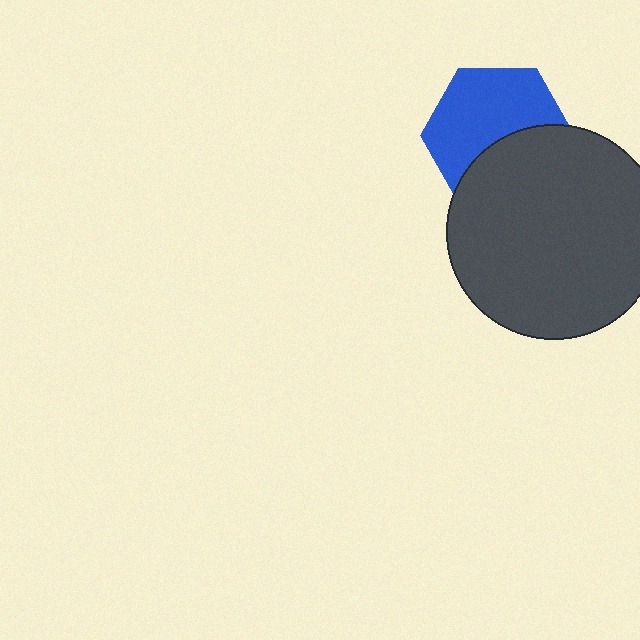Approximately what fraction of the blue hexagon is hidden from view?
Roughly 40% of the blue hexagon is hidden behind the dark gray circle.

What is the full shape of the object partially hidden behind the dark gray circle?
The partially hidden object is a blue hexagon.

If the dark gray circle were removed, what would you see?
You would see the complete blue hexagon.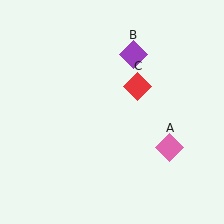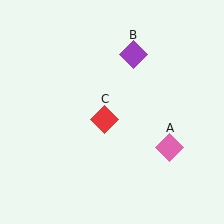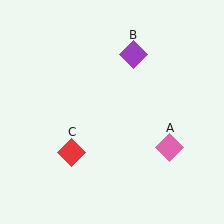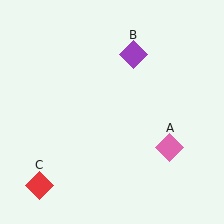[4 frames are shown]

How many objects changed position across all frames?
1 object changed position: red diamond (object C).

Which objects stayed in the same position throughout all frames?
Pink diamond (object A) and purple diamond (object B) remained stationary.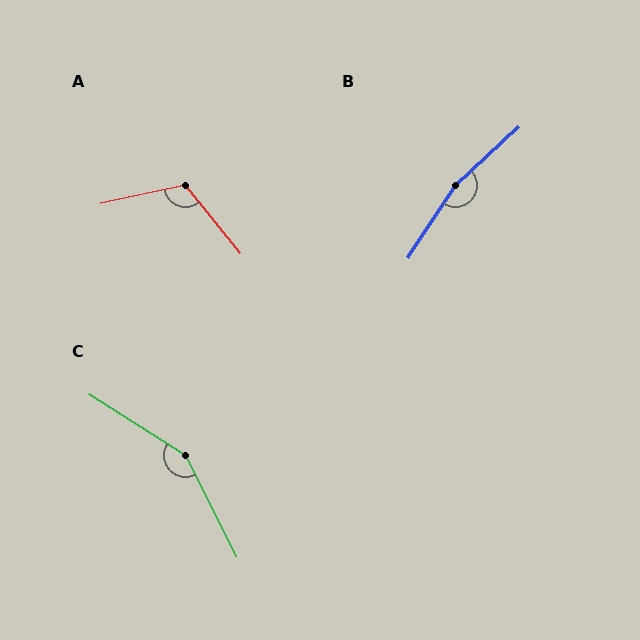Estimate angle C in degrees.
Approximately 149 degrees.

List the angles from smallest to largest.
A (116°), C (149°), B (166°).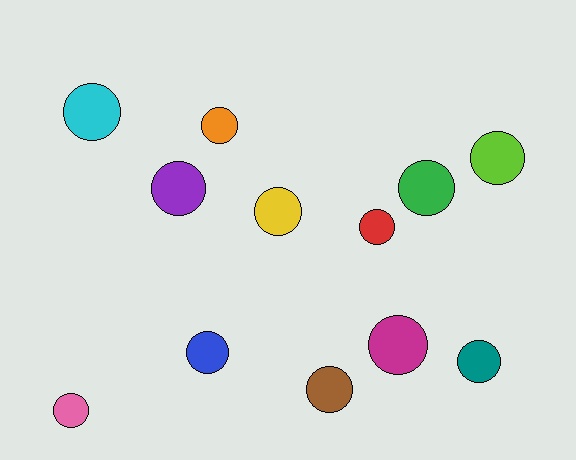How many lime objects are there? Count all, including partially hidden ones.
There is 1 lime object.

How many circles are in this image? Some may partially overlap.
There are 12 circles.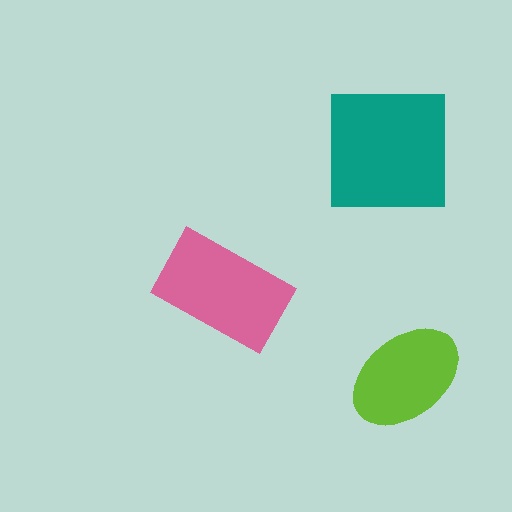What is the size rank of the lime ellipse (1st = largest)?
3rd.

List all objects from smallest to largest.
The lime ellipse, the pink rectangle, the teal square.